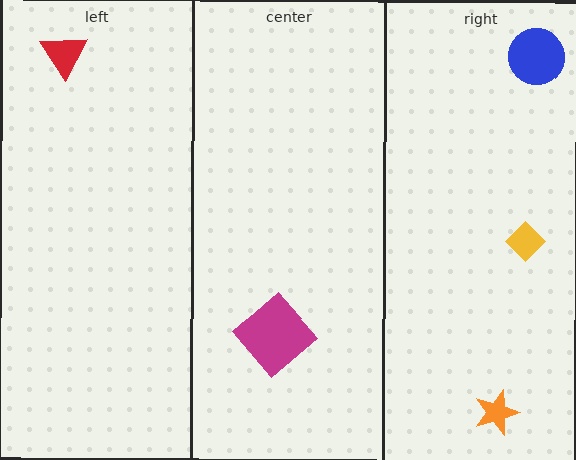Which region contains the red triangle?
The left region.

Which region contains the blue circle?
The right region.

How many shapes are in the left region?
1.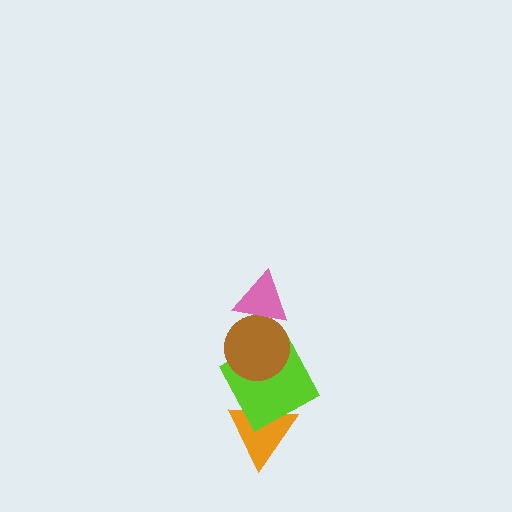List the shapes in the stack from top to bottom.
From top to bottom: the pink triangle, the brown circle, the lime square, the orange triangle.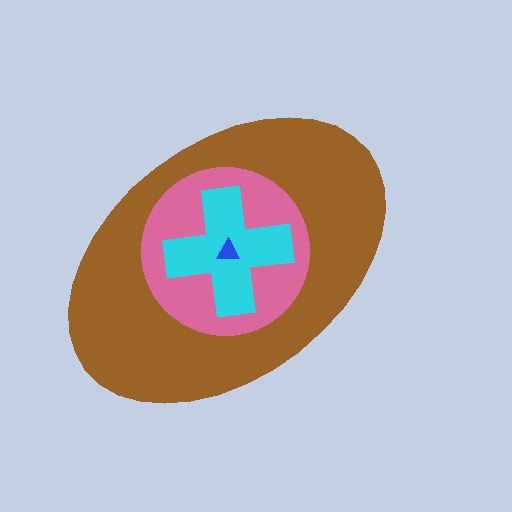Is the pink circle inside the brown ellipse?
Yes.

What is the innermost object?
The blue triangle.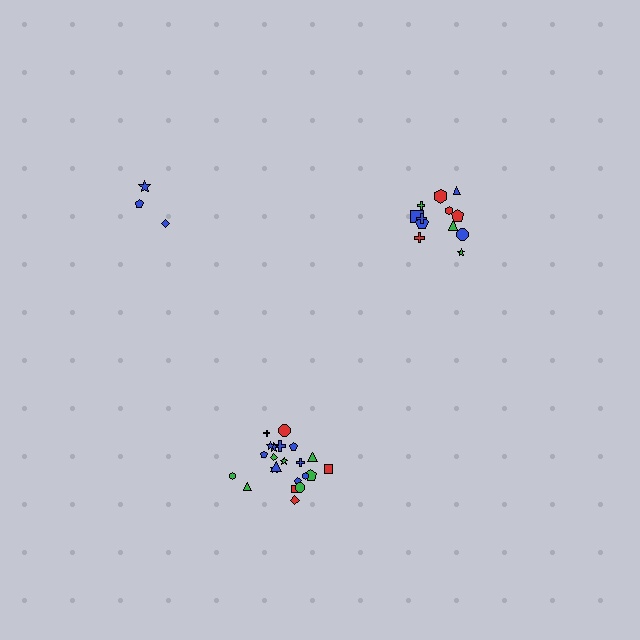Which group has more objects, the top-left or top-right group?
The top-right group.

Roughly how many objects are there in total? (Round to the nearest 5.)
Roughly 35 objects in total.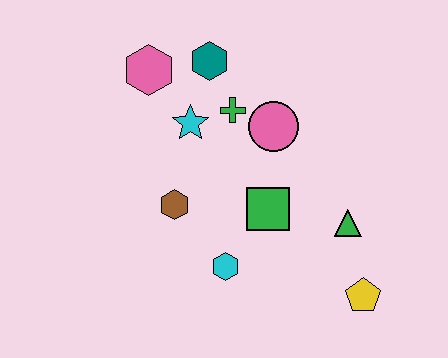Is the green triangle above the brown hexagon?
No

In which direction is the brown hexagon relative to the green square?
The brown hexagon is to the left of the green square.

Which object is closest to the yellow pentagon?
The green triangle is closest to the yellow pentagon.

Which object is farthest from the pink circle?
The yellow pentagon is farthest from the pink circle.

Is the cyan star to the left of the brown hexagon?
No